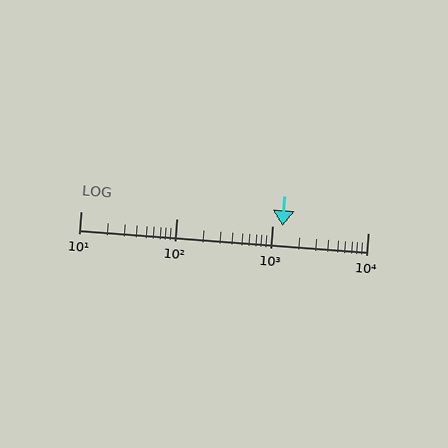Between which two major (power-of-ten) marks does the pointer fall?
The pointer is between 1000 and 10000.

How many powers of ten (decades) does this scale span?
The scale spans 3 decades, from 10 to 10000.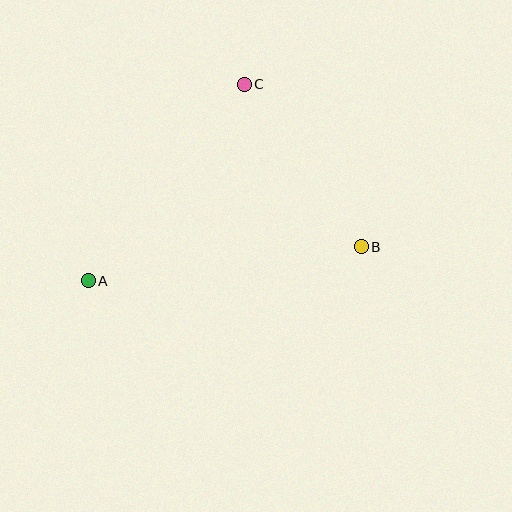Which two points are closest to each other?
Points B and C are closest to each other.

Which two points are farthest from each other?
Points A and B are farthest from each other.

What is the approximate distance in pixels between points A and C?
The distance between A and C is approximately 251 pixels.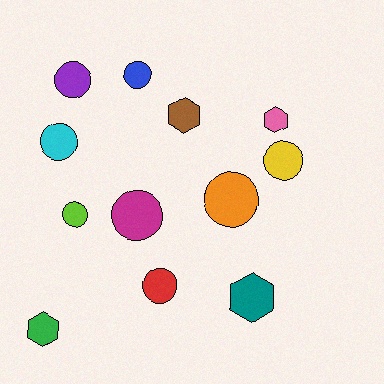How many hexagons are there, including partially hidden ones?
There are 4 hexagons.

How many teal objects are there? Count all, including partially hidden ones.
There is 1 teal object.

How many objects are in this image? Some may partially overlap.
There are 12 objects.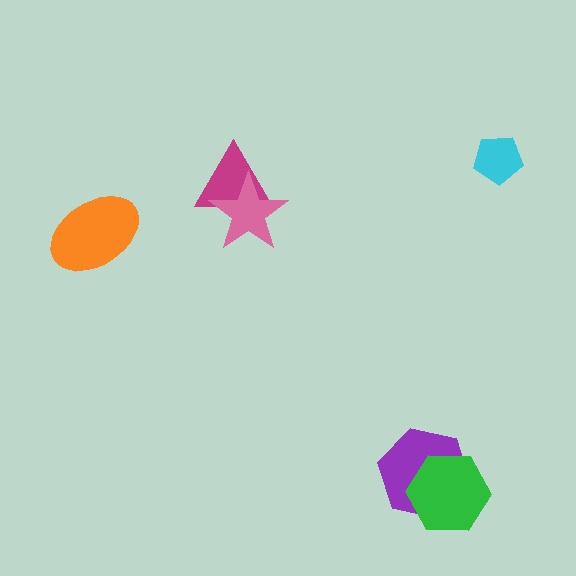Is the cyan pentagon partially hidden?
No, no other shape covers it.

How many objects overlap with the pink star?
1 object overlaps with the pink star.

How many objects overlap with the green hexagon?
1 object overlaps with the green hexagon.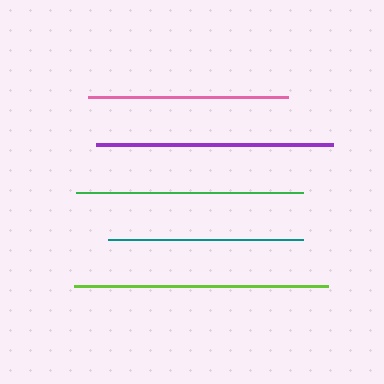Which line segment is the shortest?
The teal line is the shortest at approximately 195 pixels.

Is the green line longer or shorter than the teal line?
The green line is longer than the teal line.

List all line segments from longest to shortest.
From longest to shortest: lime, purple, green, pink, teal.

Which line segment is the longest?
The lime line is the longest at approximately 254 pixels.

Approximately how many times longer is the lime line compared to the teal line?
The lime line is approximately 1.3 times the length of the teal line.